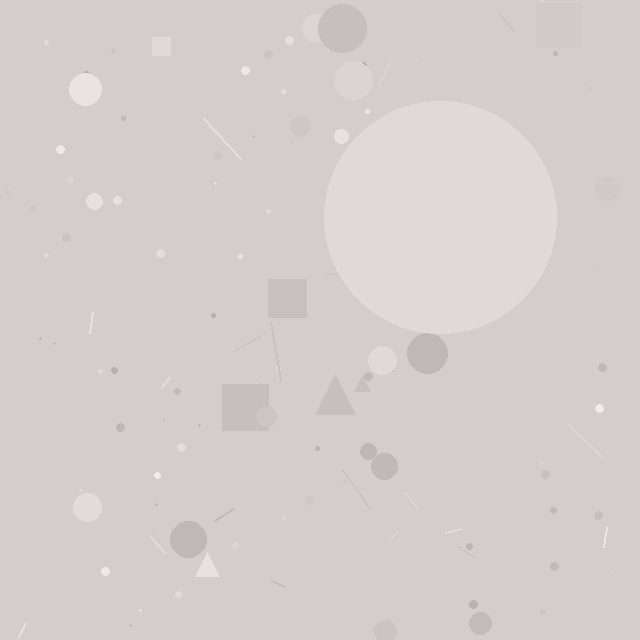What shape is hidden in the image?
A circle is hidden in the image.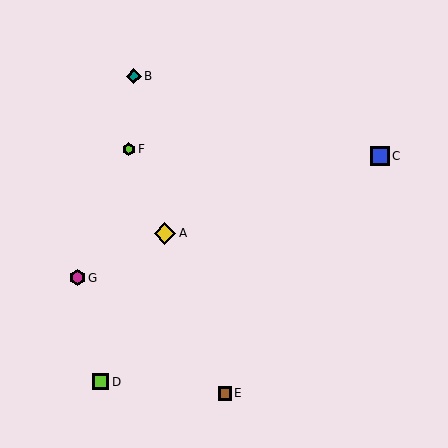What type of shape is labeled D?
Shape D is a lime square.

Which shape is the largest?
The yellow diamond (labeled A) is the largest.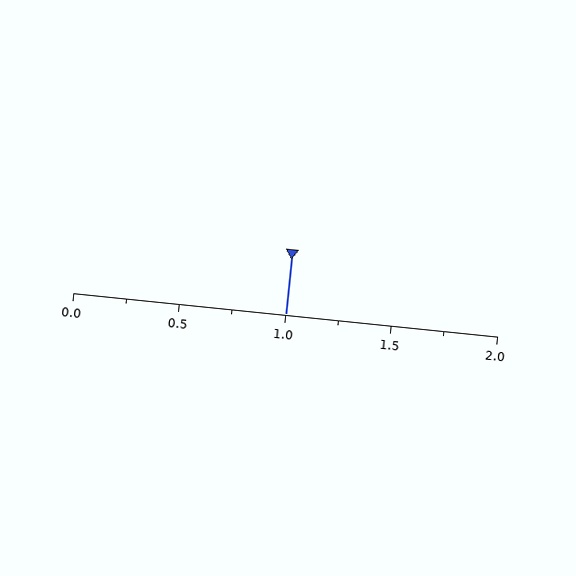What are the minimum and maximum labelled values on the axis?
The axis runs from 0.0 to 2.0.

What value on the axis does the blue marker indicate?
The marker indicates approximately 1.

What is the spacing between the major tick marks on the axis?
The major ticks are spaced 0.5 apart.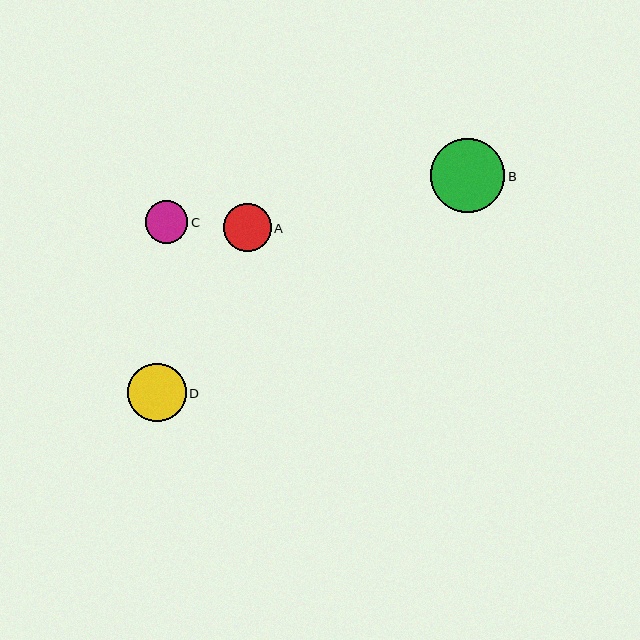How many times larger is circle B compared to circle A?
Circle B is approximately 1.5 times the size of circle A.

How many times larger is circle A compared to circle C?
Circle A is approximately 1.1 times the size of circle C.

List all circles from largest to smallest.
From largest to smallest: B, D, A, C.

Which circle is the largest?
Circle B is the largest with a size of approximately 74 pixels.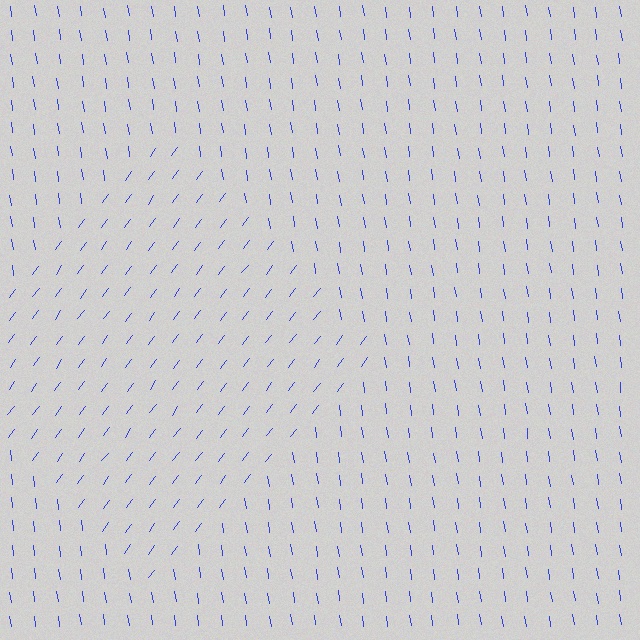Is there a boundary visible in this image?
Yes, there is a texture boundary formed by a change in line orientation.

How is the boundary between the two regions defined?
The boundary is defined purely by a change in line orientation (approximately 45 degrees difference). All lines are the same color and thickness.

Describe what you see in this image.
The image is filled with small blue line segments. A diamond region in the image has lines oriented differently from the surrounding lines, creating a visible texture boundary.